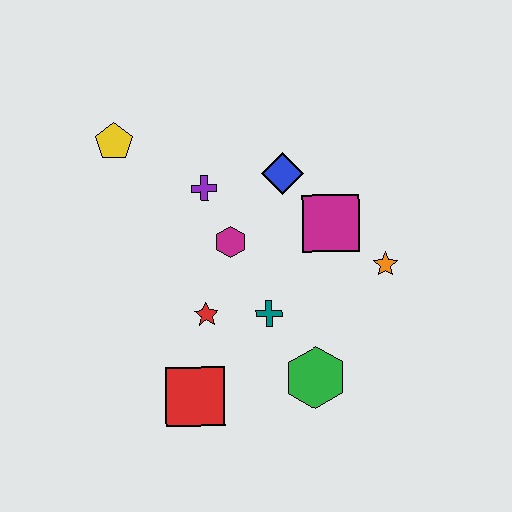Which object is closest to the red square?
The red star is closest to the red square.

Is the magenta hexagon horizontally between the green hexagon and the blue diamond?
No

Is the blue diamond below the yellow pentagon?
Yes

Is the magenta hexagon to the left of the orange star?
Yes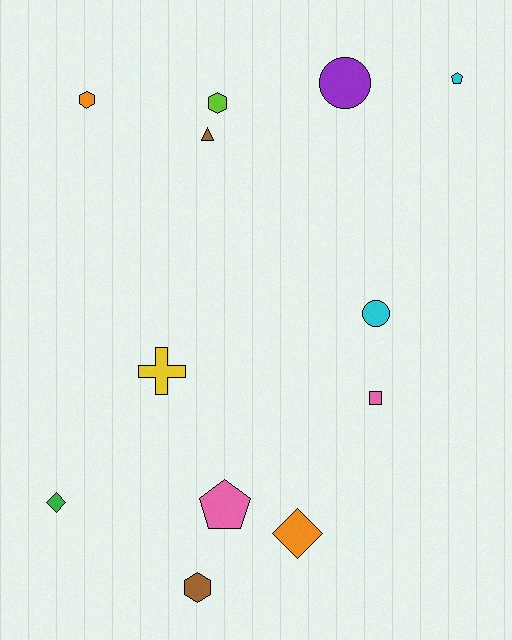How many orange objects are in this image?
There are 2 orange objects.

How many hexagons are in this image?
There are 3 hexagons.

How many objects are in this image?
There are 12 objects.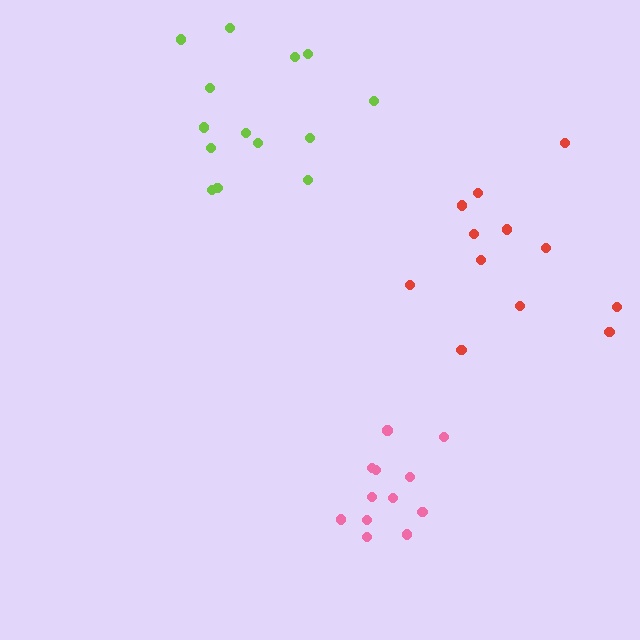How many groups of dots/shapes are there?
There are 3 groups.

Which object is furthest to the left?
The lime cluster is leftmost.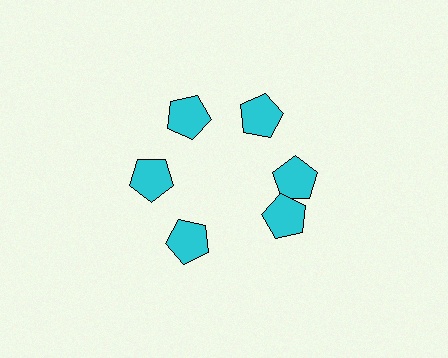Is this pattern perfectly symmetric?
No. The 6 cyan pentagons are arranged in a ring, but one element near the 5 o'clock position is rotated out of alignment along the ring, breaking the 6-fold rotational symmetry.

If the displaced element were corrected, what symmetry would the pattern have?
It would have 6-fold rotational symmetry — the pattern would map onto itself every 60 degrees.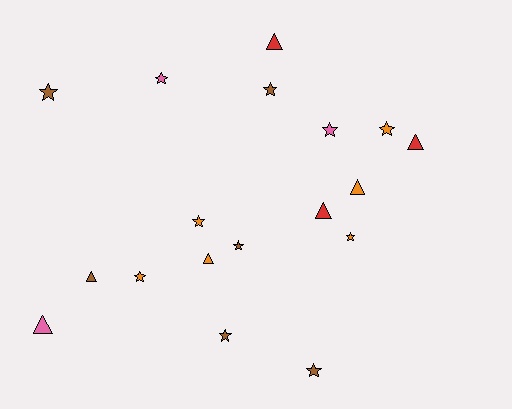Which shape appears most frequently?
Star, with 11 objects.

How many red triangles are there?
There are 3 red triangles.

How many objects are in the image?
There are 18 objects.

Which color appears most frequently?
Brown, with 6 objects.